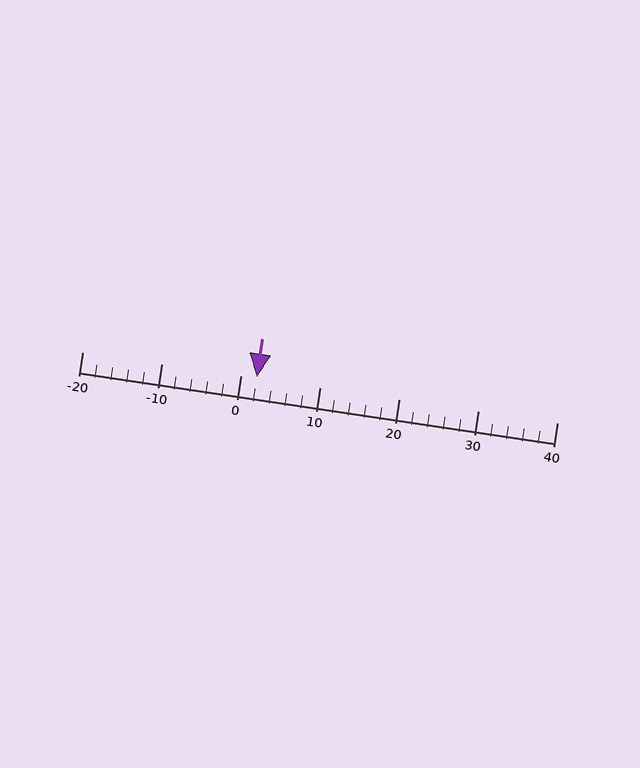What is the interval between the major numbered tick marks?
The major tick marks are spaced 10 units apart.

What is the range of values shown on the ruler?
The ruler shows values from -20 to 40.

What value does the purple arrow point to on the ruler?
The purple arrow points to approximately 2.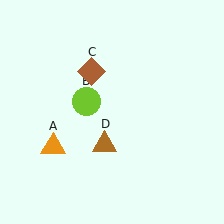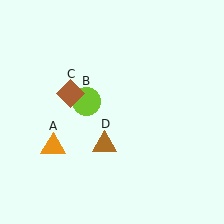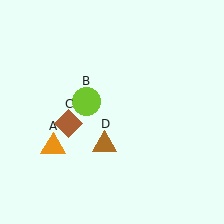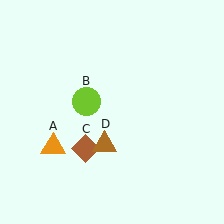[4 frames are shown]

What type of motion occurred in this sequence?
The brown diamond (object C) rotated counterclockwise around the center of the scene.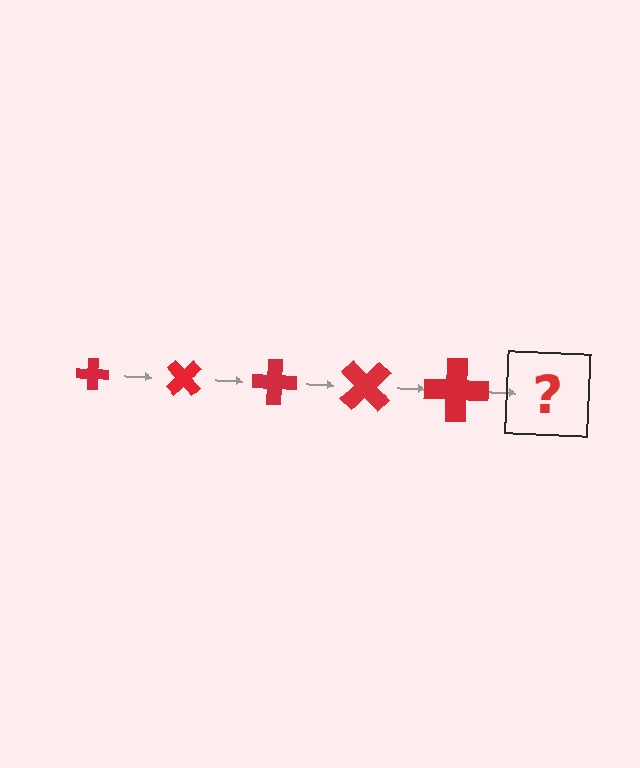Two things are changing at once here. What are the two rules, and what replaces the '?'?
The two rules are that the cross grows larger each step and it rotates 45 degrees each step. The '?' should be a cross, larger than the previous one and rotated 225 degrees from the start.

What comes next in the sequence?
The next element should be a cross, larger than the previous one and rotated 225 degrees from the start.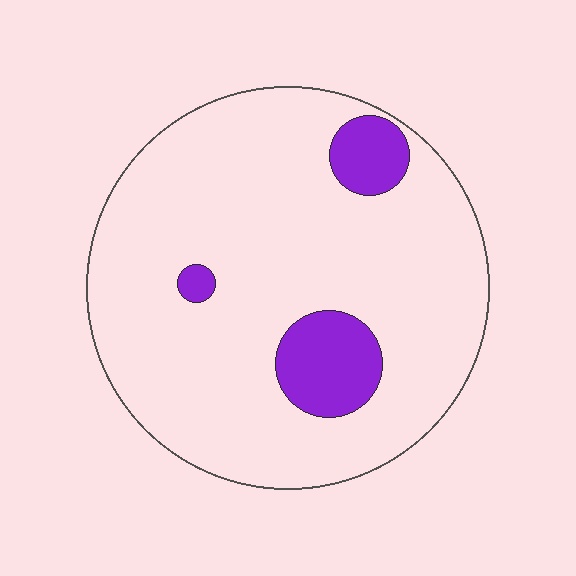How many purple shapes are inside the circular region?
3.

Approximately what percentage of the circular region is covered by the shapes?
Approximately 10%.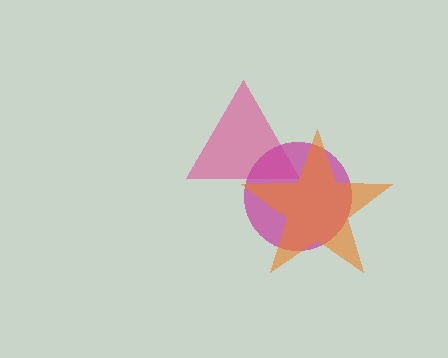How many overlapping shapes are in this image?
There are 3 overlapping shapes in the image.